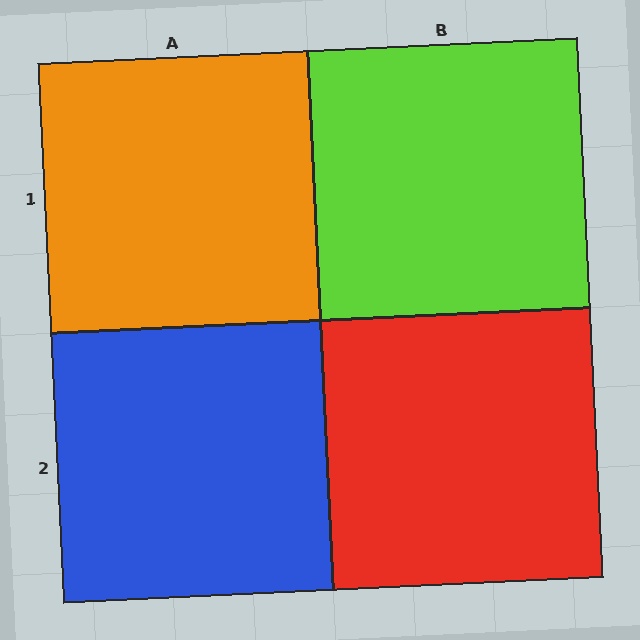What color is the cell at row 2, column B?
Red.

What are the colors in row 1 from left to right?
Orange, lime.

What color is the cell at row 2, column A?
Blue.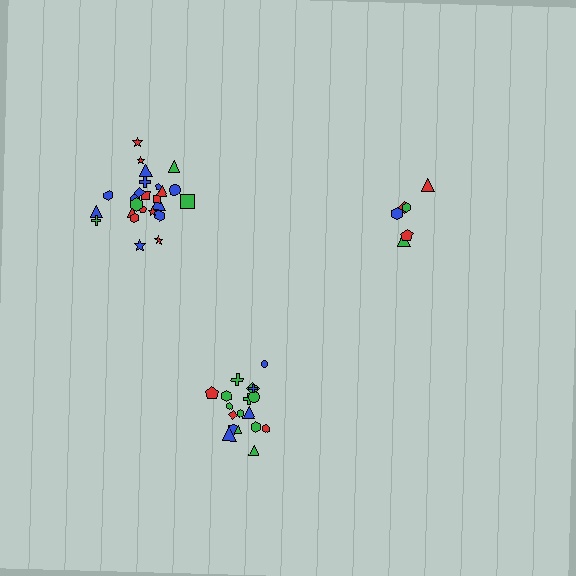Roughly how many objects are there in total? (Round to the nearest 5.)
Roughly 50 objects in total.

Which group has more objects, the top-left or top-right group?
The top-left group.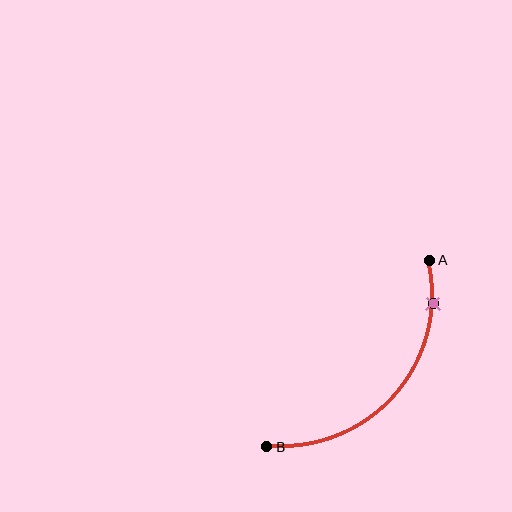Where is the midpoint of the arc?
The arc midpoint is the point on the curve farthest from the straight line joining A and B. It sits below and to the right of that line.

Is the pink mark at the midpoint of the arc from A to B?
No. The pink mark lies on the arc but is closer to endpoint A. The arc midpoint would be at the point on the curve equidistant along the arc from both A and B.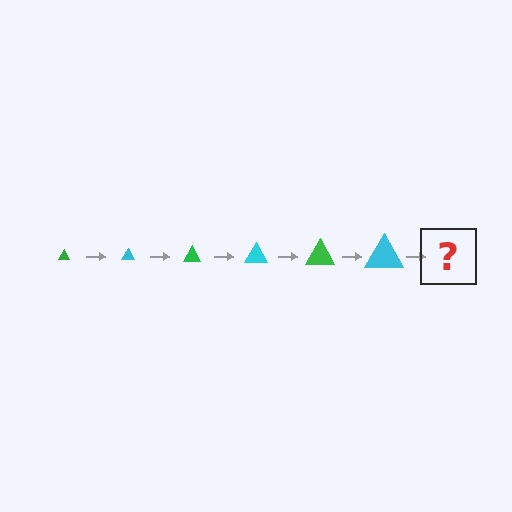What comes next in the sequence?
The next element should be a green triangle, larger than the previous one.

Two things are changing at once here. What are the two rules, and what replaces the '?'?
The two rules are that the triangle grows larger each step and the color cycles through green and cyan. The '?' should be a green triangle, larger than the previous one.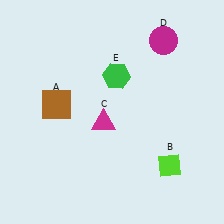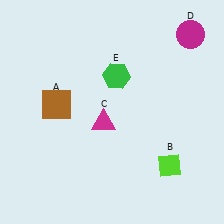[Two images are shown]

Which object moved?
The magenta circle (D) moved right.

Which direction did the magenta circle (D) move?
The magenta circle (D) moved right.